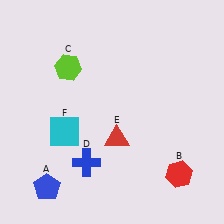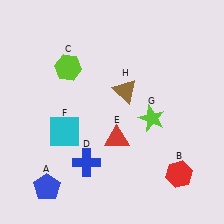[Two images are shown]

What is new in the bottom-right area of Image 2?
A lime star (G) was added in the bottom-right area of Image 2.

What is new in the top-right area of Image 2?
A brown triangle (H) was added in the top-right area of Image 2.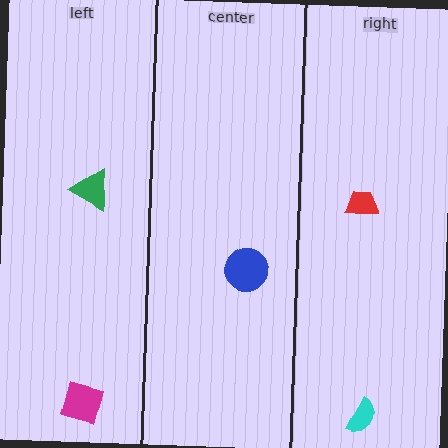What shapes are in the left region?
The green triangle, the magenta diamond.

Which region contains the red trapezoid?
The right region.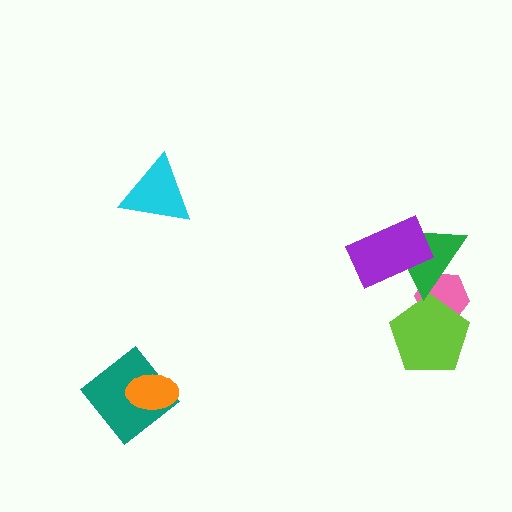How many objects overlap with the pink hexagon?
2 objects overlap with the pink hexagon.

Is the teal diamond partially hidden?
Yes, it is partially covered by another shape.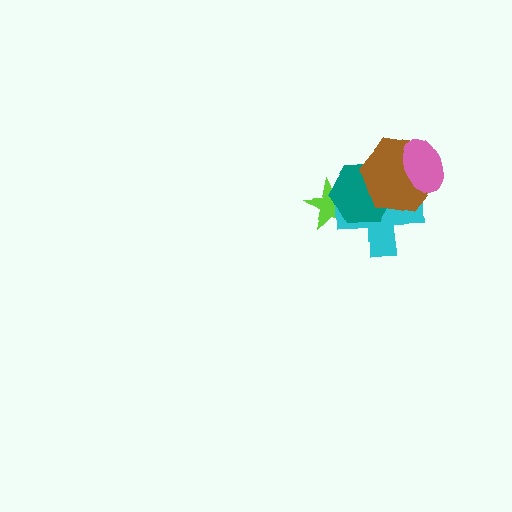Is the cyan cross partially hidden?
Yes, it is partially covered by another shape.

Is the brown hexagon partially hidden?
Yes, it is partially covered by another shape.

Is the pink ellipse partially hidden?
No, no other shape covers it.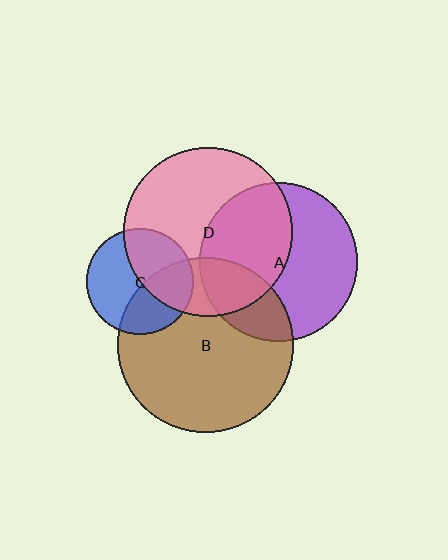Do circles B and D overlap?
Yes.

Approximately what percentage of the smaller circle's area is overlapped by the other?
Approximately 25%.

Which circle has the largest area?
Circle B (brown).